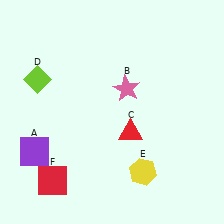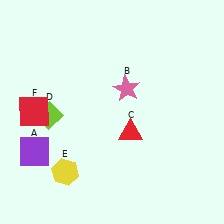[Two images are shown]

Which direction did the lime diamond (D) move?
The lime diamond (D) moved down.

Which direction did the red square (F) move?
The red square (F) moved up.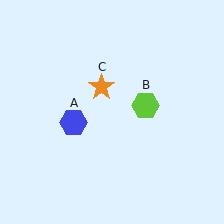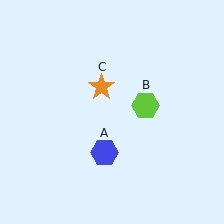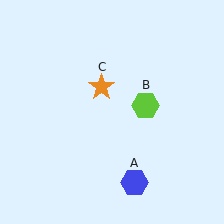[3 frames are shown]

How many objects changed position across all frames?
1 object changed position: blue hexagon (object A).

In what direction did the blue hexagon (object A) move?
The blue hexagon (object A) moved down and to the right.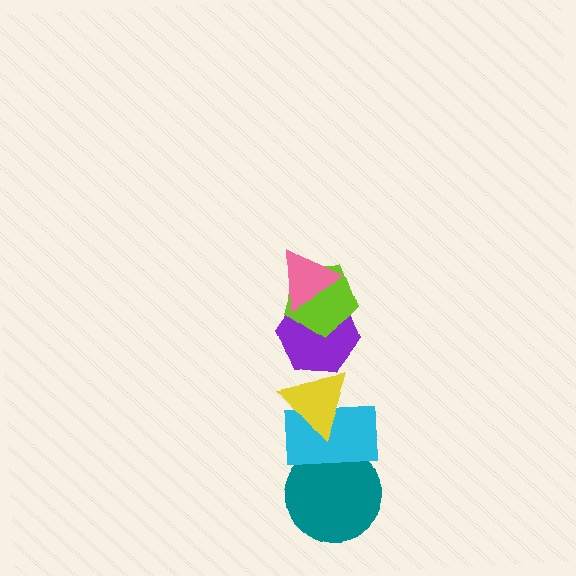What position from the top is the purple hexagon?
The purple hexagon is 3rd from the top.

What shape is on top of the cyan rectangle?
The yellow triangle is on top of the cyan rectangle.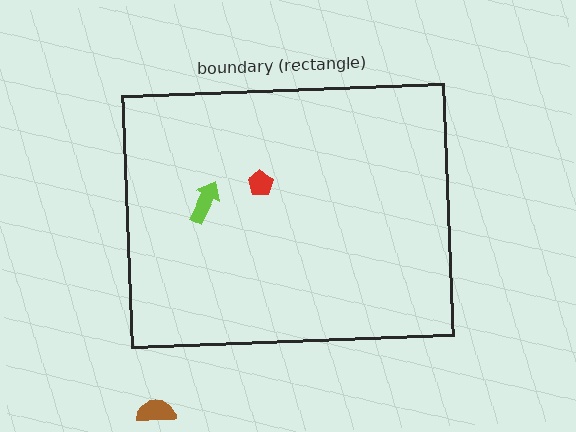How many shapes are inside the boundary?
2 inside, 1 outside.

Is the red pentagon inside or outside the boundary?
Inside.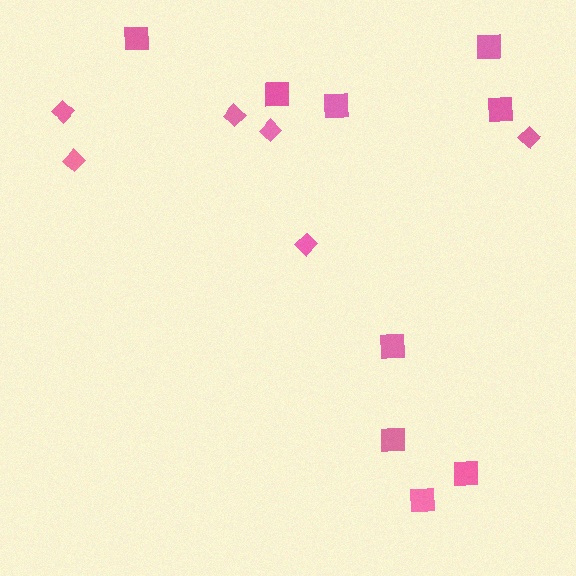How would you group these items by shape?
There are 2 groups: one group of diamonds (6) and one group of squares (9).